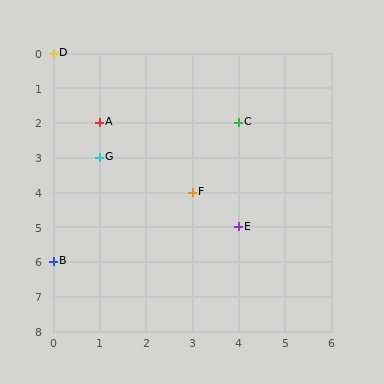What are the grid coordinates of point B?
Point B is at grid coordinates (0, 6).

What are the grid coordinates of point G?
Point G is at grid coordinates (1, 3).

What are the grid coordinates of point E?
Point E is at grid coordinates (4, 5).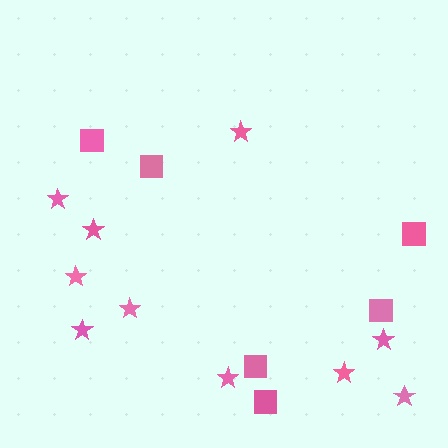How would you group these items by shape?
There are 2 groups: one group of squares (6) and one group of stars (10).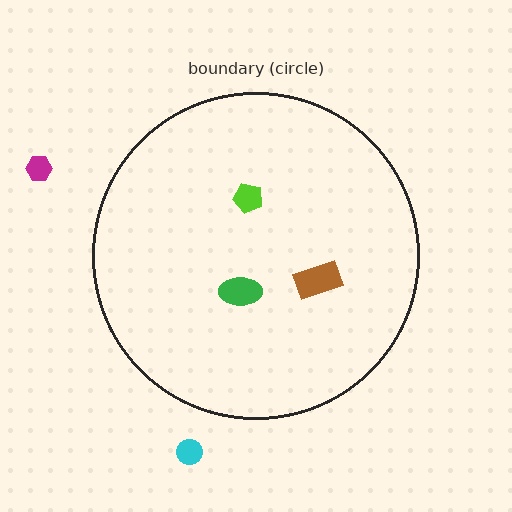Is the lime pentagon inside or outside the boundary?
Inside.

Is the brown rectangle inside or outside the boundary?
Inside.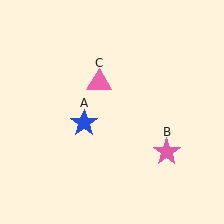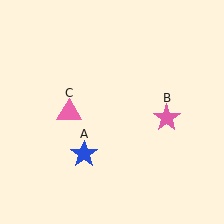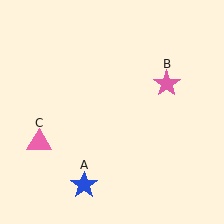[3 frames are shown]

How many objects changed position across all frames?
3 objects changed position: blue star (object A), pink star (object B), pink triangle (object C).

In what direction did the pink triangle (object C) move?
The pink triangle (object C) moved down and to the left.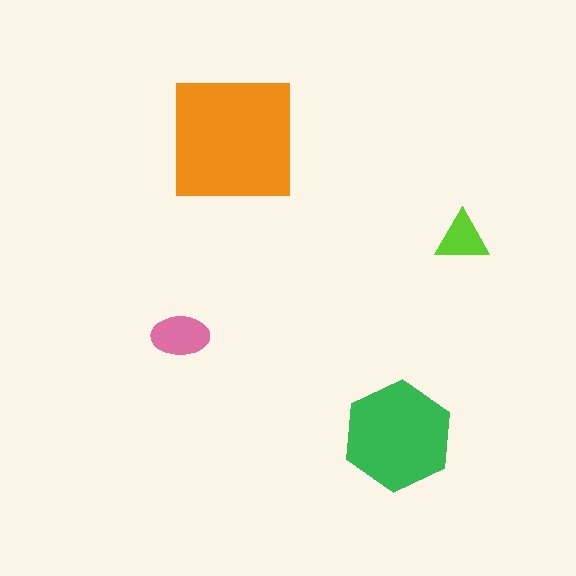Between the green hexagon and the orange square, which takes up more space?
The orange square.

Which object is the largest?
The orange square.